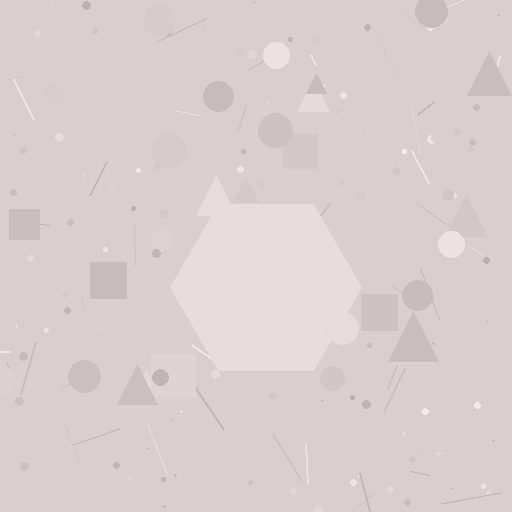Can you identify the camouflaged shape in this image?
The camouflaged shape is a hexagon.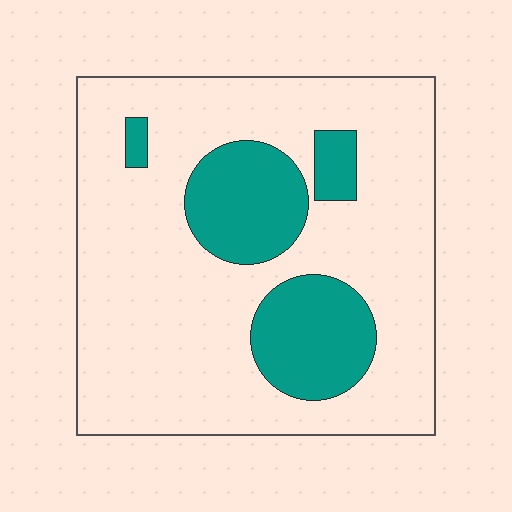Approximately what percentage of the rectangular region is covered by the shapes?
Approximately 20%.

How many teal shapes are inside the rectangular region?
4.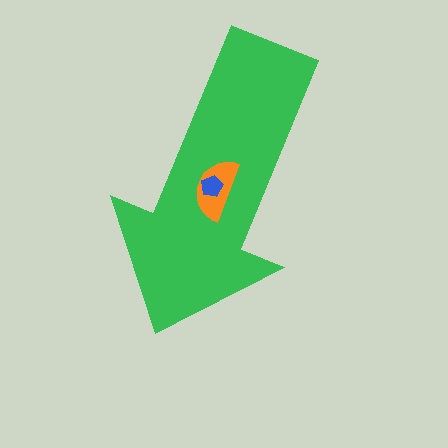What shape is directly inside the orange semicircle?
The blue pentagon.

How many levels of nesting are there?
3.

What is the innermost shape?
The blue pentagon.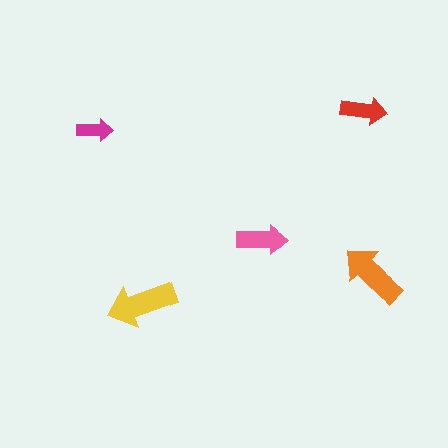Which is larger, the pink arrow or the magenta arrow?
The pink one.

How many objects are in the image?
There are 5 objects in the image.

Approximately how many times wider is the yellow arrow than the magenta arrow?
About 2 times wider.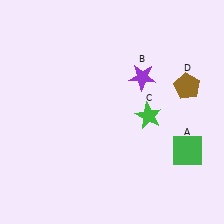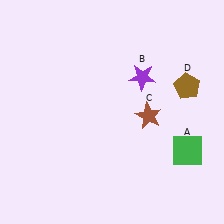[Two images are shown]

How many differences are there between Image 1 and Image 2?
There is 1 difference between the two images.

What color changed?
The star (C) changed from green in Image 1 to brown in Image 2.